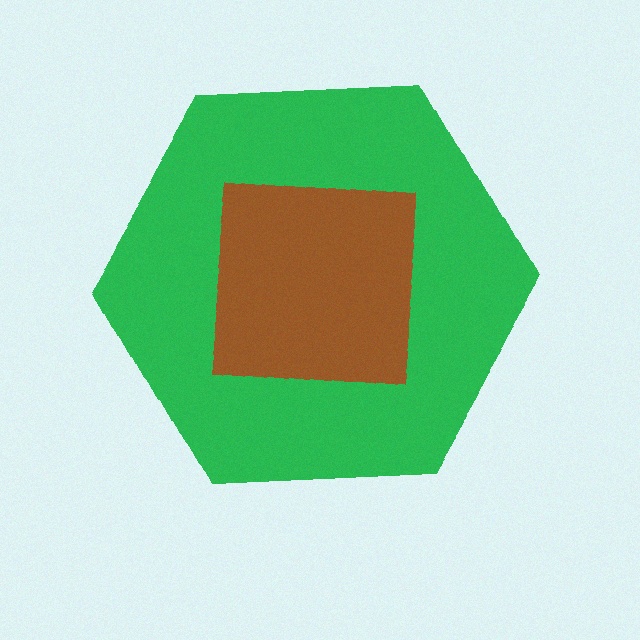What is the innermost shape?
The brown square.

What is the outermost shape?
The green hexagon.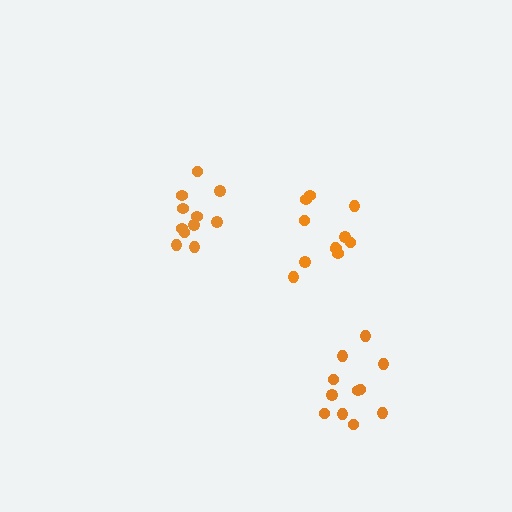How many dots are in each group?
Group 1: 11 dots, Group 2: 11 dots, Group 3: 11 dots (33 total).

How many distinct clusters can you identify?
There are 3 distinct clusters.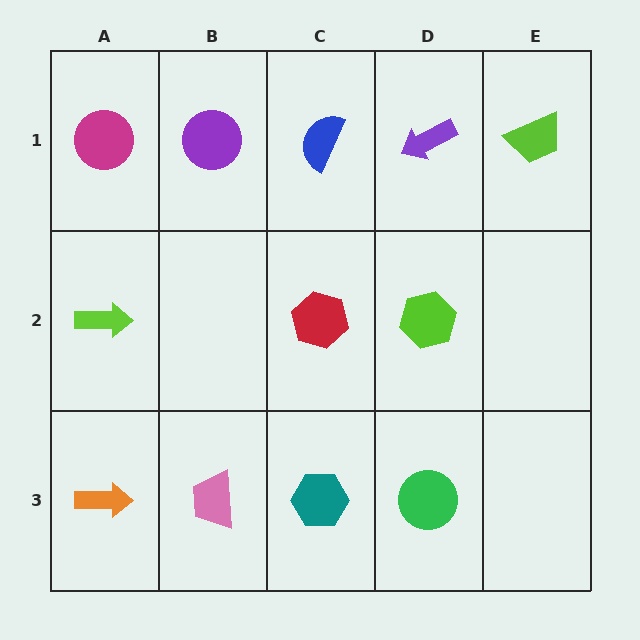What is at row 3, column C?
A teal hexagon.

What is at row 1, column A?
A magenta circle.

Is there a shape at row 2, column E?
No, that cell is empty.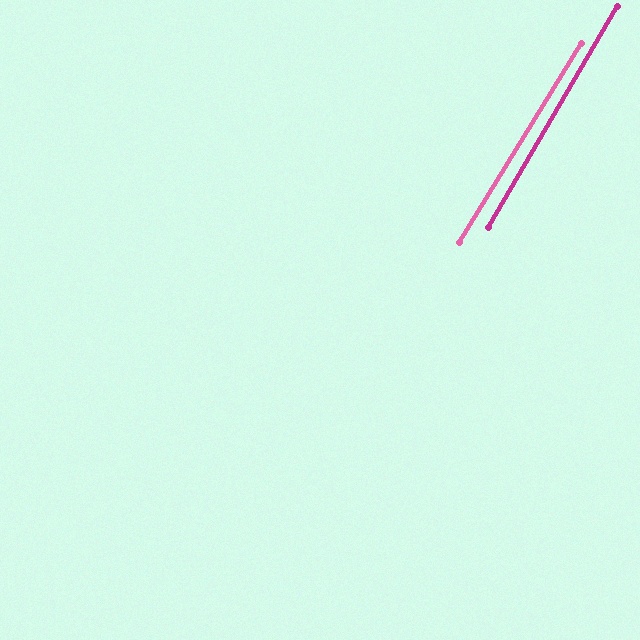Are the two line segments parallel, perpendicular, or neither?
Parallel — their directions differ by only 1.1°.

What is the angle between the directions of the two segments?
Approximately 1 degree.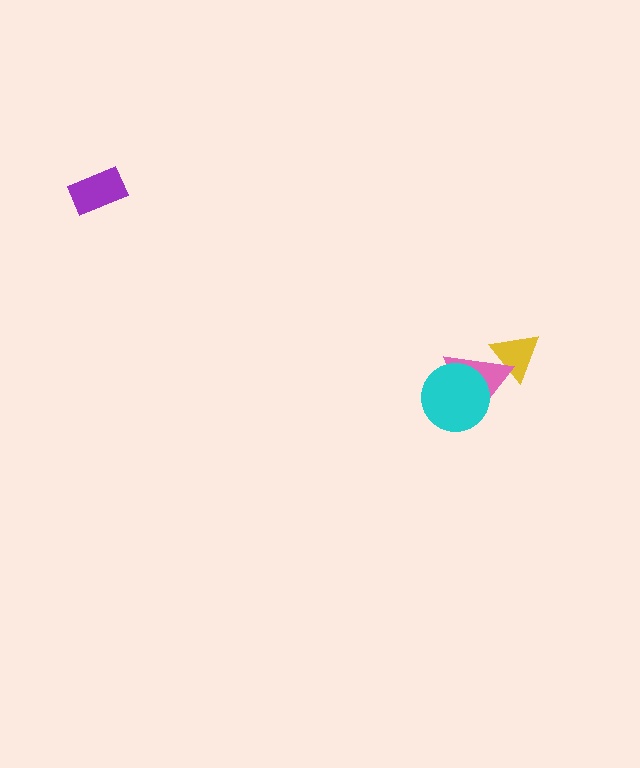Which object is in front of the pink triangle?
The cyan circle is in front of the pink triangle.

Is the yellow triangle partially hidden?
Yes, it is partially covered by another shape.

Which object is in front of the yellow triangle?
The pink triangle is in front of the yellow triangle.